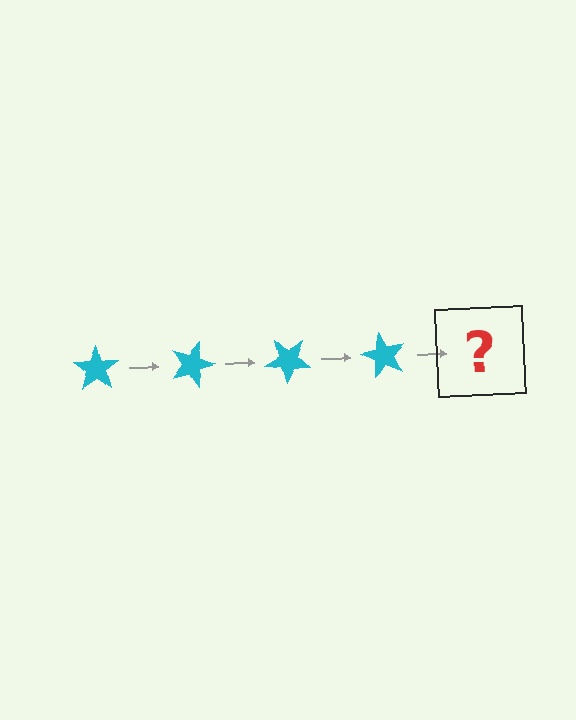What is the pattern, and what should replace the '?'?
The pattern is that the star rotates 20 degrees each step. The '?' should be a cyan star rotated 80 degrees.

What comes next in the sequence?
The next element should be a cyan star rotated 80 degrees.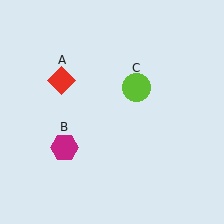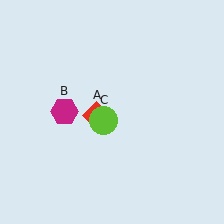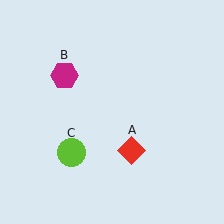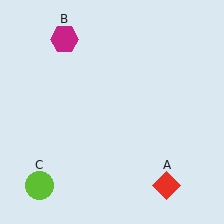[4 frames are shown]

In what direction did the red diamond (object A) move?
The red diamond (object A) moved down and to the right.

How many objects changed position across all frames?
3 objects changed position: red diamond (object A), magenta hexagon (object B), lime circle (object C).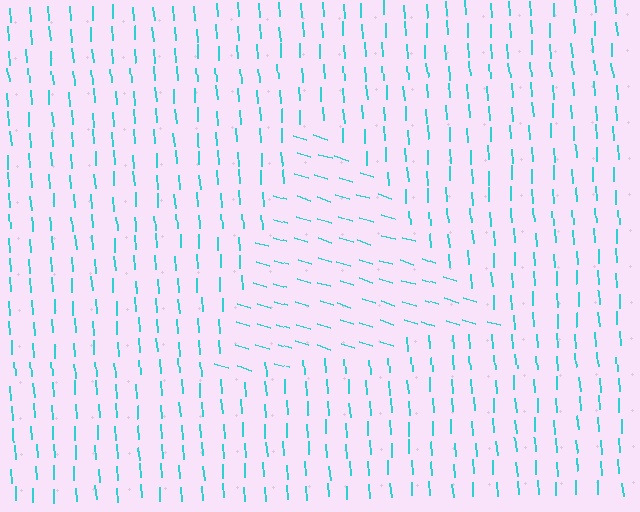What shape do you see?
I see a triangle.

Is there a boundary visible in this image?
Yes, there is a texture boundary formed by a change in line orientation.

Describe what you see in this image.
The image is filled with small cyan line segments. A triangle region in the image has lines oriented differently from the surrounding lines, creating a visible texture boundary.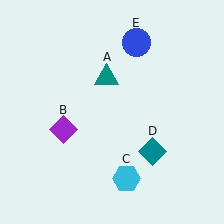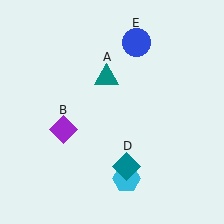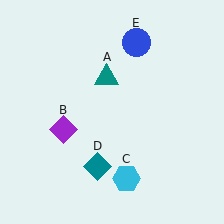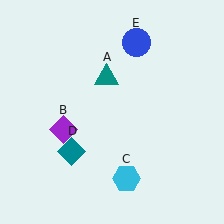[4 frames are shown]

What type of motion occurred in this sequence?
The teal diamond (object D) rotated clockwise around the center of the scene.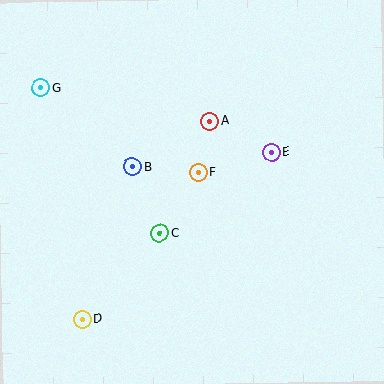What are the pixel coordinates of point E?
Point E is at (272, 152).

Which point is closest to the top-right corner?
Point E is closest to the top-right corner.